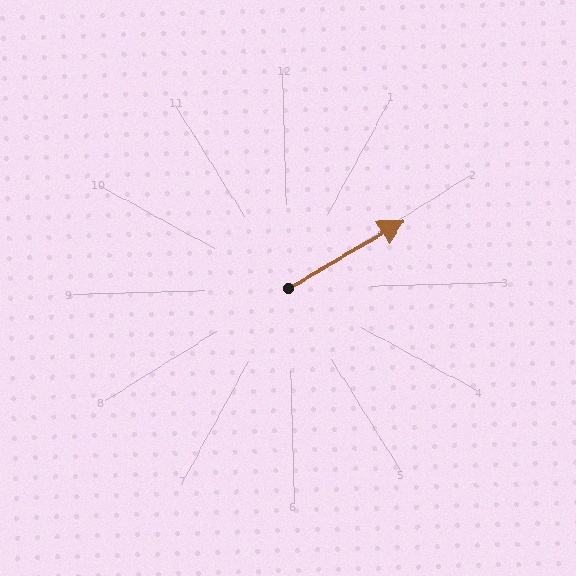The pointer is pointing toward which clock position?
Roughly 2 o'clock.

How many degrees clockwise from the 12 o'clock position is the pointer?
Approximately 61 degrees.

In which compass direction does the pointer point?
Northeast.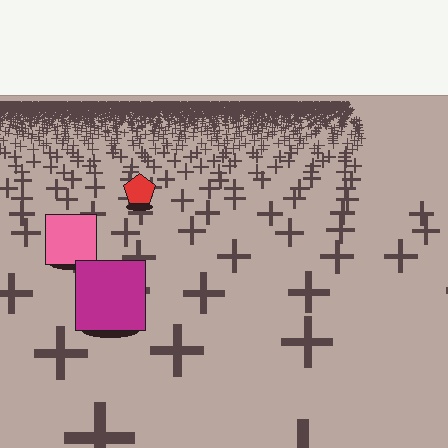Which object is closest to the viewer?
The magenta square is closest. The texture marks near it are larger and more spread out.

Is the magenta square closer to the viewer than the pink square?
Yes. The magenta square is closer — you can tell from the texture gradient: the ground texture is coarser near it.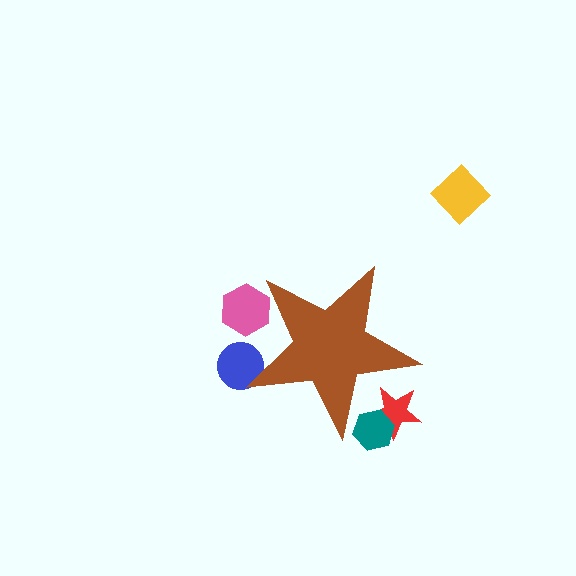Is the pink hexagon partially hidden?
Yes, the pink hexagon is partially hidden behind the brown star.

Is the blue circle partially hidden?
Yes, the blue circle is partially hidden behind the brown star.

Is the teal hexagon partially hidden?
Yes, the teal hexagon is partially hidden behind the brown star.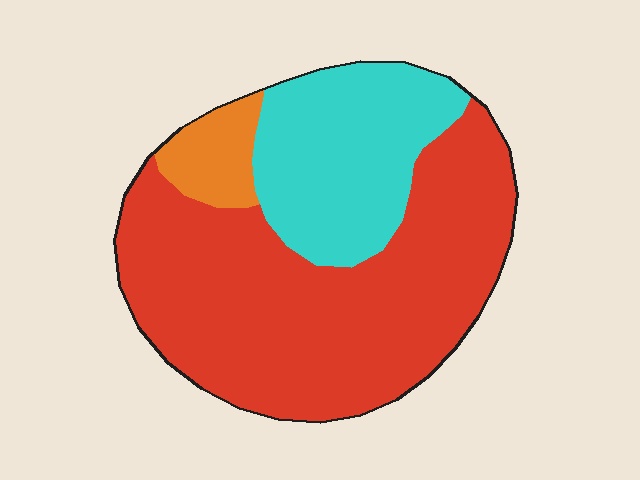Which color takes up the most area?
Red, at roughly 65%.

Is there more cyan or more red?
Red.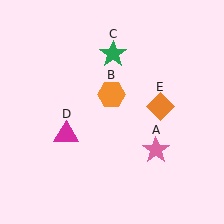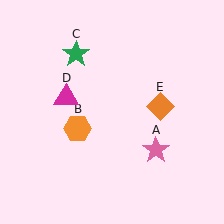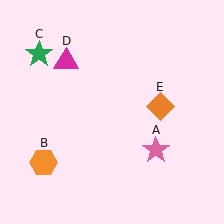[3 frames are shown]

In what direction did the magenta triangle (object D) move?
The magenta triangle (object D) moved up.